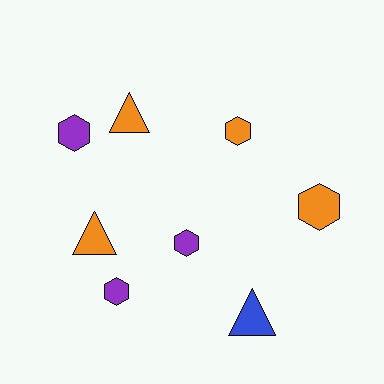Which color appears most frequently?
Orange, with 4 objects.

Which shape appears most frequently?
Hexagon, with 5 objects.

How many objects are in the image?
There are 8 objects.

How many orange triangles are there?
There are 2 orange triangles.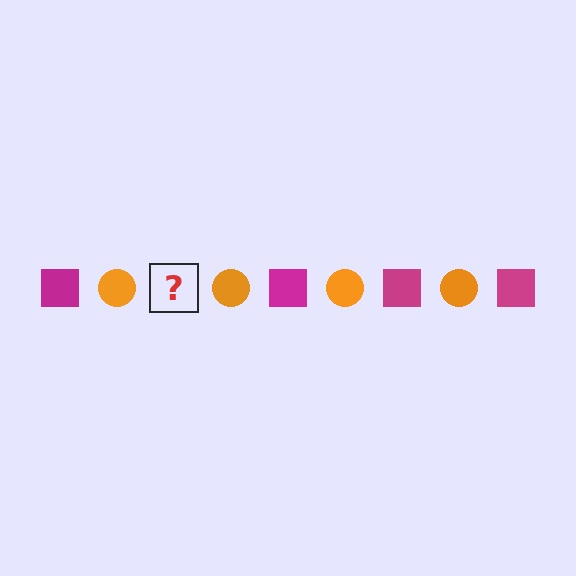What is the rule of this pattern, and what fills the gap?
The rule is that the pattern alternates between magenta square and orange circle. The gap should be filled with a magenta square.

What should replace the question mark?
The question mark should be replaced with a magenta square.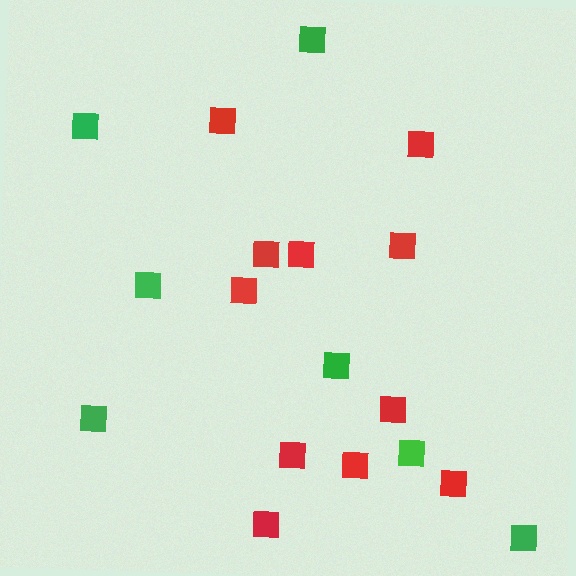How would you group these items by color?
There are 2 groups: one group of green squares (7) and one group of red squares (11).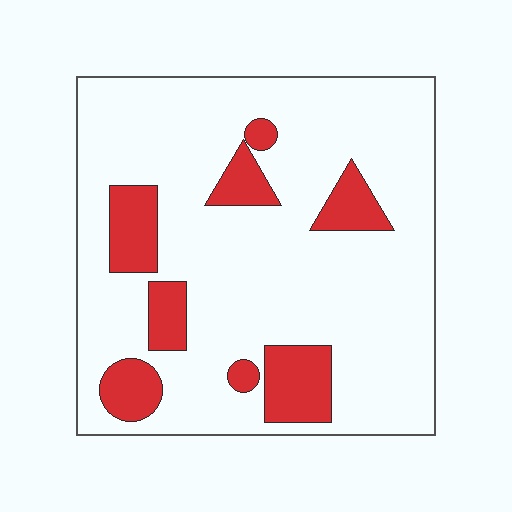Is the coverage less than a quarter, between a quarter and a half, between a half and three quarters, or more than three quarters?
Less than a quarter.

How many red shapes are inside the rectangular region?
8.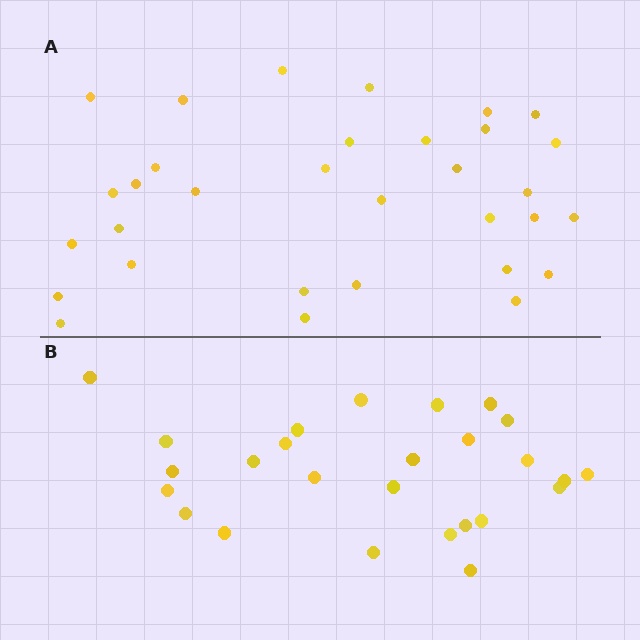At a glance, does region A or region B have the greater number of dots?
Region A (the top region) has more dots.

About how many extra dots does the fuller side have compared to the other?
Region A has about 6 more dots than region B.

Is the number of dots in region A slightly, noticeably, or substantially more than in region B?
Region A has only slightly more — the two regions are fairly close. The ratio is roughly 1.2 to 1.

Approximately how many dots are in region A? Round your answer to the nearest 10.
About 30 dots. (The exact count is 32, which rounds to 30.)